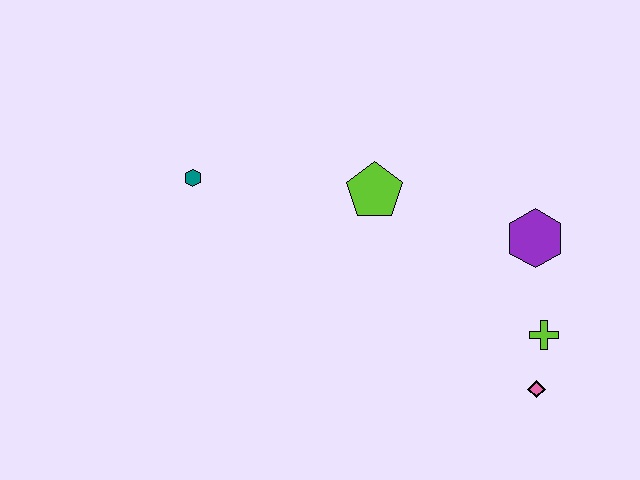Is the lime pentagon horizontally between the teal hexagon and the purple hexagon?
Yes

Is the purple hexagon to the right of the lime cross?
No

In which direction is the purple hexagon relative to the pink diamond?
The purple hexagon is above the pink diamond.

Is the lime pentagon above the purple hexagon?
Yes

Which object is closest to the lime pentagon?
The purple hexagon is closest to the lime pentagon.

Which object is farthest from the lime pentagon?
The pink diamond is farthest from the lime pentagon.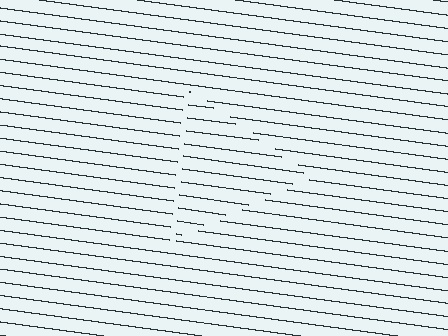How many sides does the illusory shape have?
3 sides — the line-ends trace a triangle.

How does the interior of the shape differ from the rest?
The interior of the shape contains the same grating, shifted by half a period — the contour is defined by the phase discontinuity where line-ends from the inner and outer gratings abut.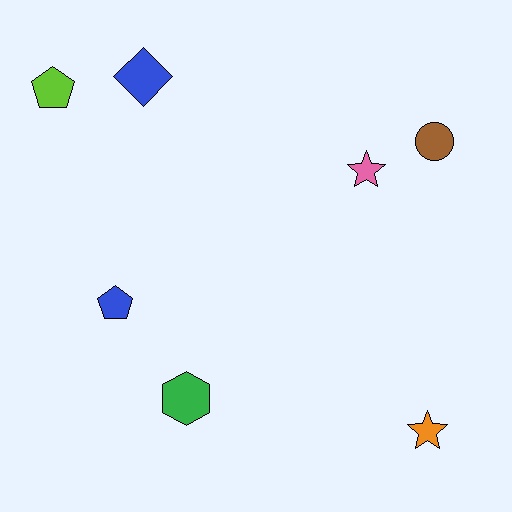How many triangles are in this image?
There are no triangles.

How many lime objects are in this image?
There is 1 lime object.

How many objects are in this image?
There are 7 objects.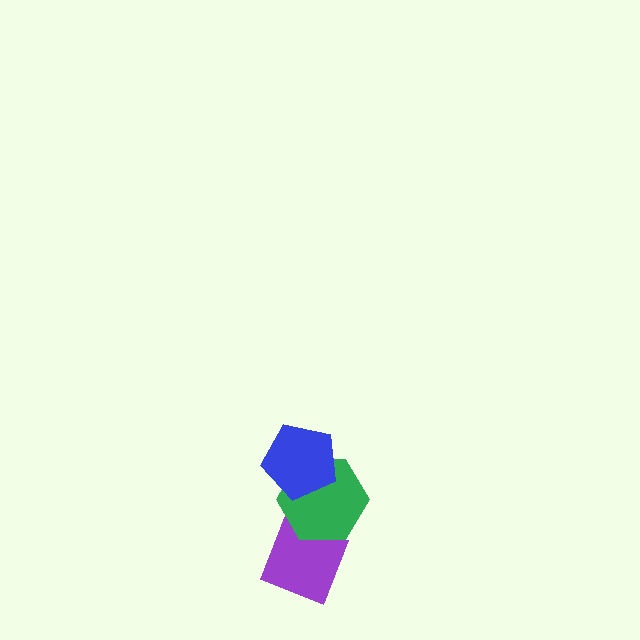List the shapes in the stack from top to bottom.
From top to bottom: the blue pentagon, the green hexagon, the purple diamond.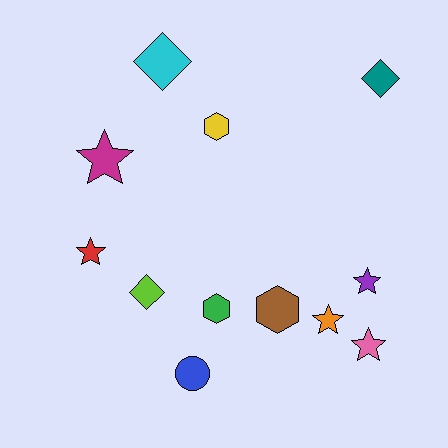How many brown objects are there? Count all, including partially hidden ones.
There is 1 brown object.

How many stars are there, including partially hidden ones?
There are 5 stars.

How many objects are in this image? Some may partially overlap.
There are 12 objects.